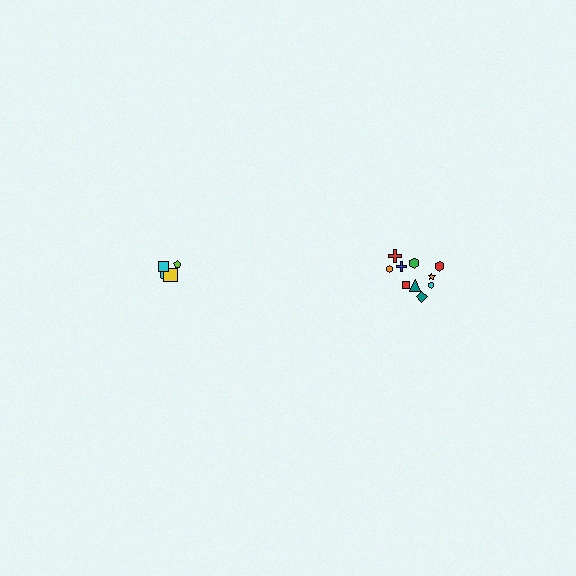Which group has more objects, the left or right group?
The right group.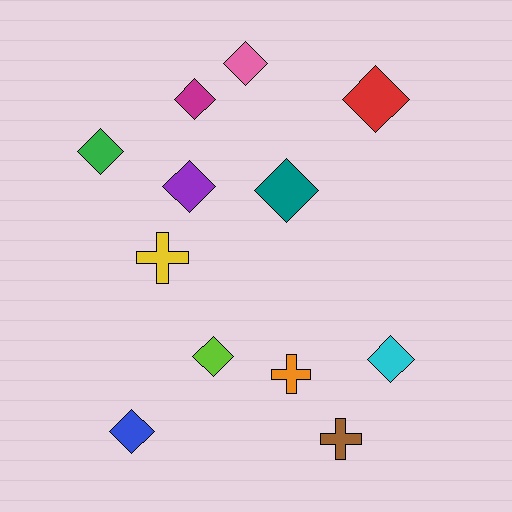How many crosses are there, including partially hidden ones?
There are 3 crosses.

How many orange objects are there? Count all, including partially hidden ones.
There is 1 orange object.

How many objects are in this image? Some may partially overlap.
There are 12 objects.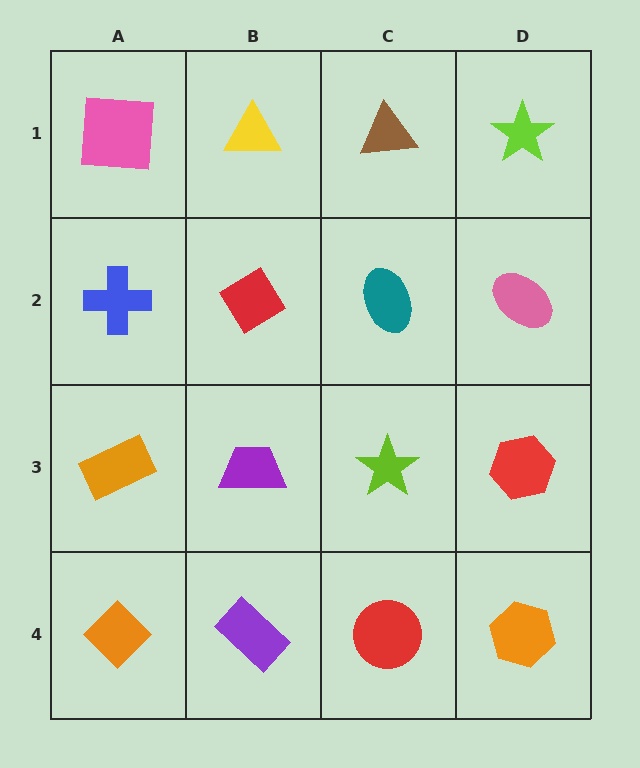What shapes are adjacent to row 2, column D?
A lime star (row 1, column D), a red hexagon (row 3, column D), a teal ellipse (row 2, column C).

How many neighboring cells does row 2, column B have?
4.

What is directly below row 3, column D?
An orange hexagon.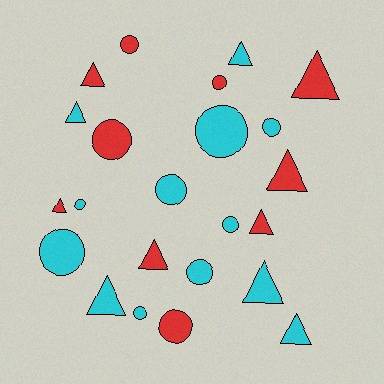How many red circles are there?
There are 4 red circles.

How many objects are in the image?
There are 23 objects.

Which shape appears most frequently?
Circle, with 12 objects.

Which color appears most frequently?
Cyan, with 13 objects.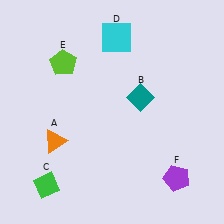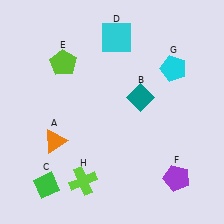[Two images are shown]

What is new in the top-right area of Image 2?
A cyan pentagon (G) was added in the top-right area of Image 2.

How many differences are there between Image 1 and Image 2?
There are 2 differences between the two images.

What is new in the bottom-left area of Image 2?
A lime cross (H) was added in the bottom-left area of Image 2.